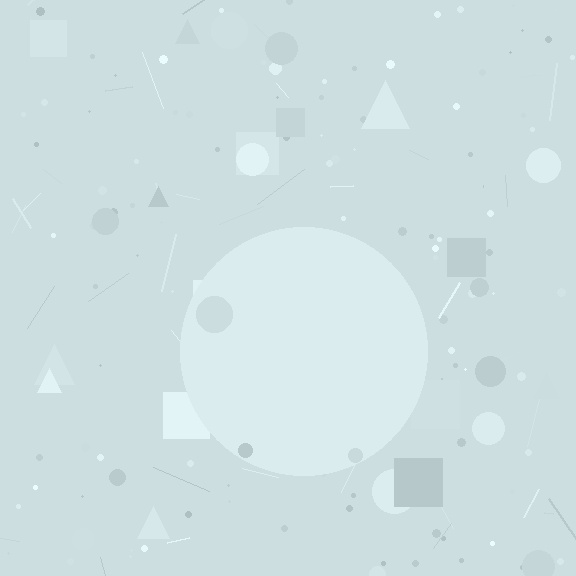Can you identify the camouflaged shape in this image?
The camouflaged shape is a circle.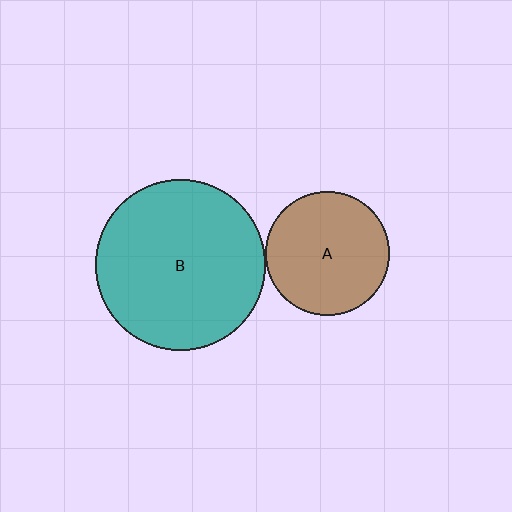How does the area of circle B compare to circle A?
Approximately 1.9 times.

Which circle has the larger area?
Circle B (teal).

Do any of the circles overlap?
No, none of the circles overlap.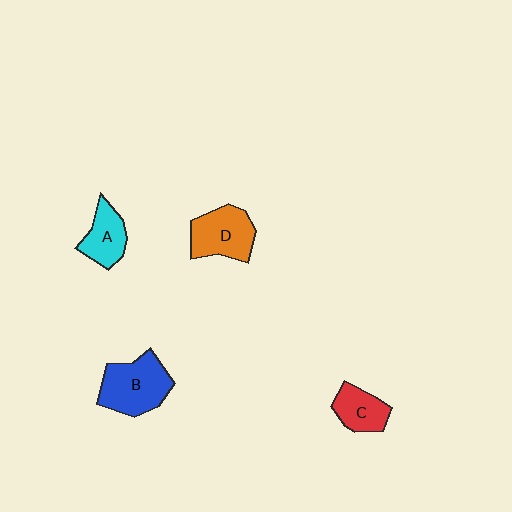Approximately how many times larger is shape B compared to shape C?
Approximately 1.7 times.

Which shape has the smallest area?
Shape C (red).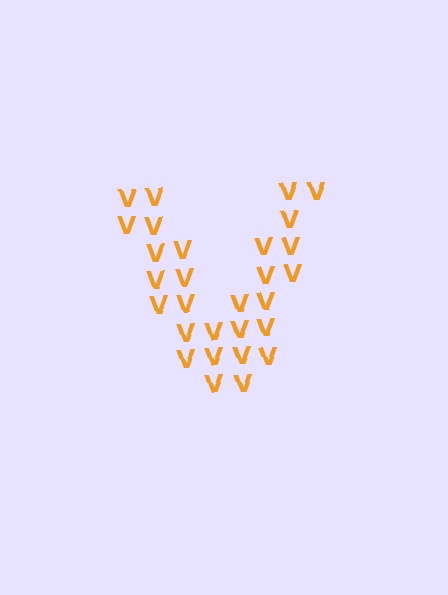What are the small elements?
The small elements are letter V's.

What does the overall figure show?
The overall figure shows the letter V.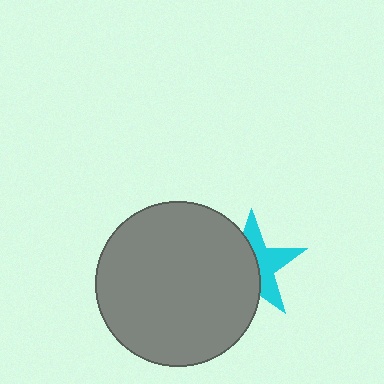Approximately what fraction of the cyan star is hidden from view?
Roughly 54% of the cyan star is hidden behind the gray circle.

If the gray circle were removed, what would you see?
You would see the complete cyan star.